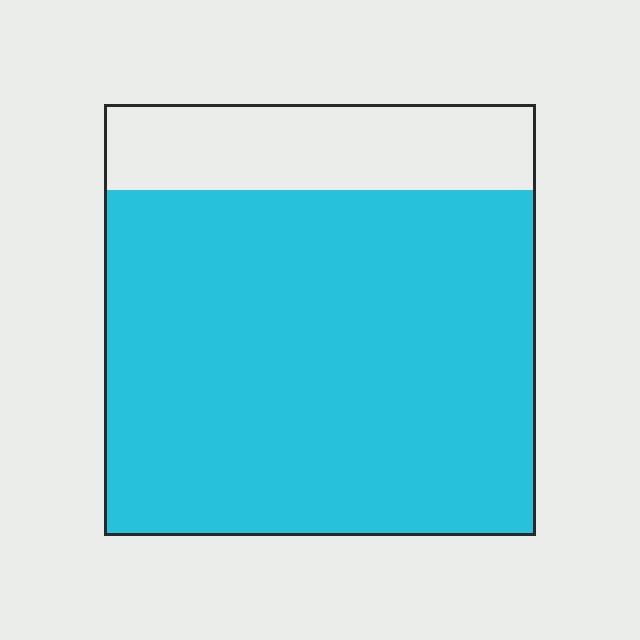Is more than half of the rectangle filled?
Yes.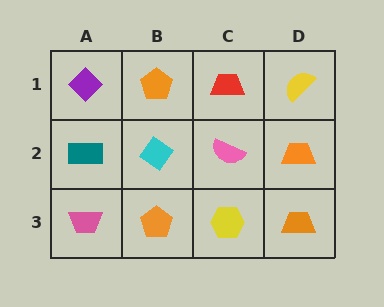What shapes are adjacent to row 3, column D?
An orange trapezoid (row 2, column D), a yellow hexagon (row 3, column C).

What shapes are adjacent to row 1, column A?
A teal rectangle (row 2, column A), an orange pentagon (row 1, column B).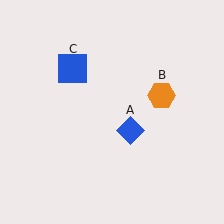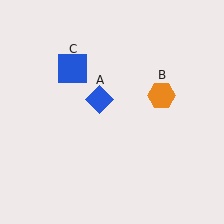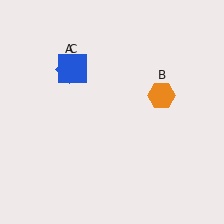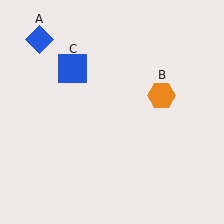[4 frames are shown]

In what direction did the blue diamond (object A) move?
The blue diamond (object A) moved up and to the left.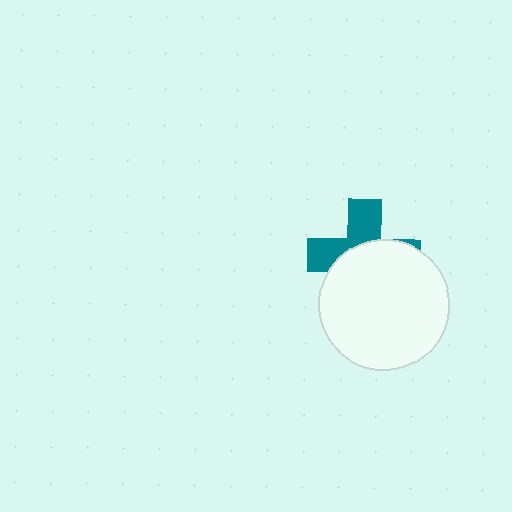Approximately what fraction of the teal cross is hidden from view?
Roughly 59% of the teal cross is hidden behind the white circle.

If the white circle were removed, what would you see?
You would see the complete teal cross.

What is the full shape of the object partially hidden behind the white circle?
The partially hidden object is a teal cross.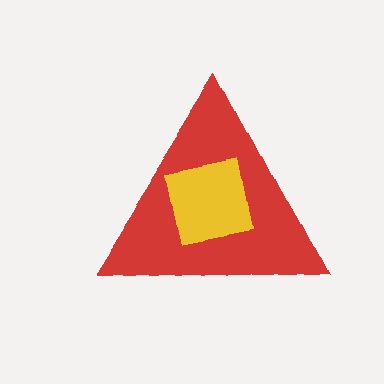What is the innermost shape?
The yellow square.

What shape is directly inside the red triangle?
The yellow square.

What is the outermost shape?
The red triangle.